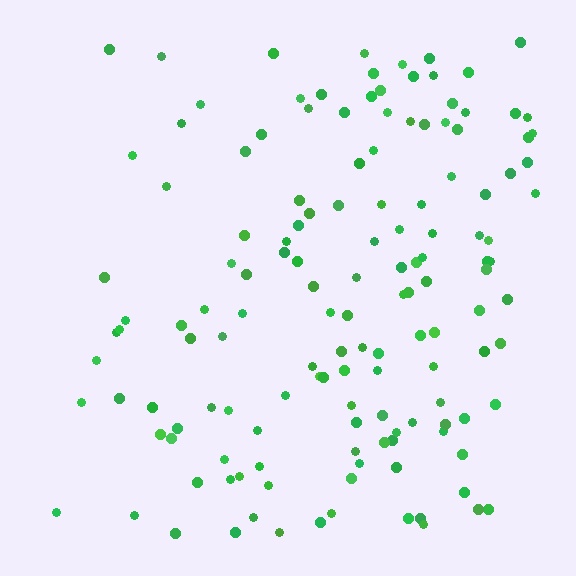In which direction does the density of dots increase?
From left to right, with the right side densest.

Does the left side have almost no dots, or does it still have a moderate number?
Still a moderate number, just noticeably fewer than the right.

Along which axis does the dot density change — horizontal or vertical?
Horizontal.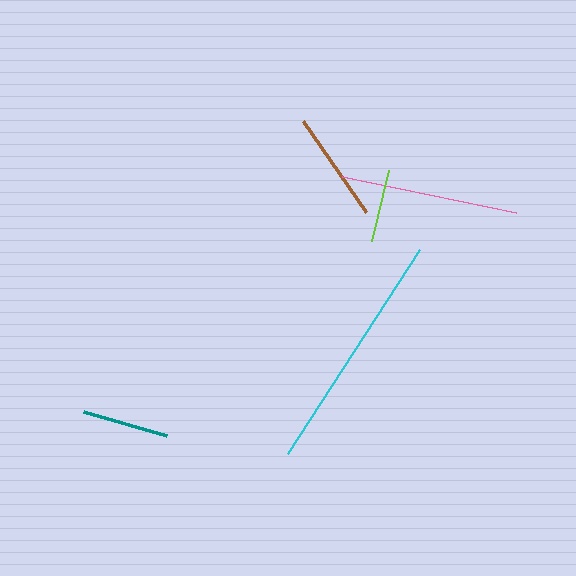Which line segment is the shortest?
The lime line is the shortest at approximately 73 pixels.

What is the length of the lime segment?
The lime segment is approximately 73 pixels long.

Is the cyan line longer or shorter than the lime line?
The cyan line is longer than the lime line.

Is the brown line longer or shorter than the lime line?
The brown line is longer than the lime line.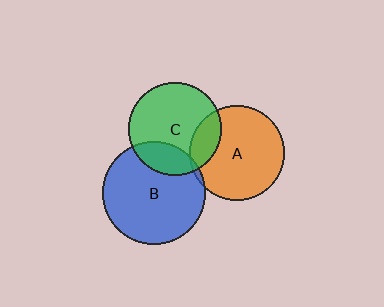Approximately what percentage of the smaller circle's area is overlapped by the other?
Approximately 5%.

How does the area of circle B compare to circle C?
Approximately 1.2 times.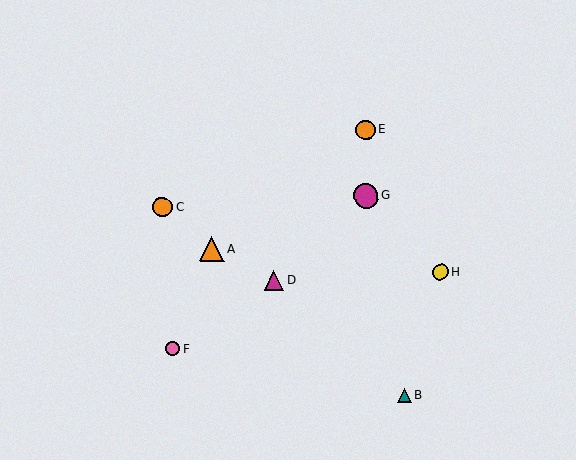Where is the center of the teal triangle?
The center of the teal triangle is at (404, 396).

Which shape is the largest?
The orange triangle (labeled A) is the largest.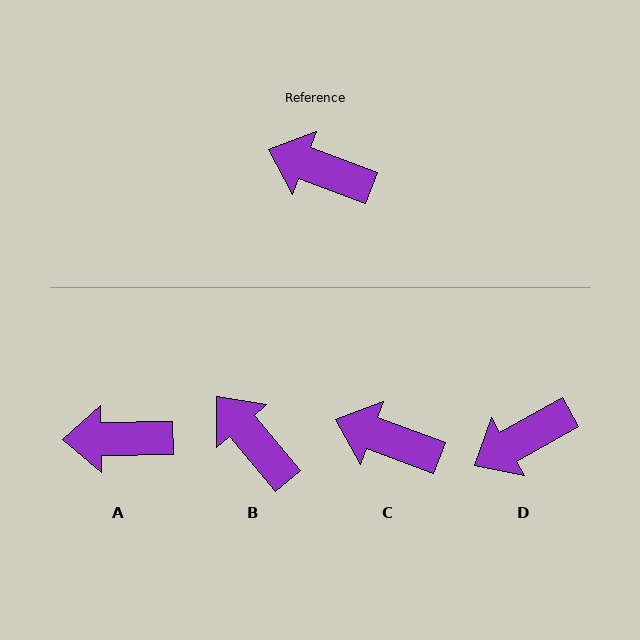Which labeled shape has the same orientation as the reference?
C.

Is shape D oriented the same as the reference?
No, it is off by about 50 degrees.